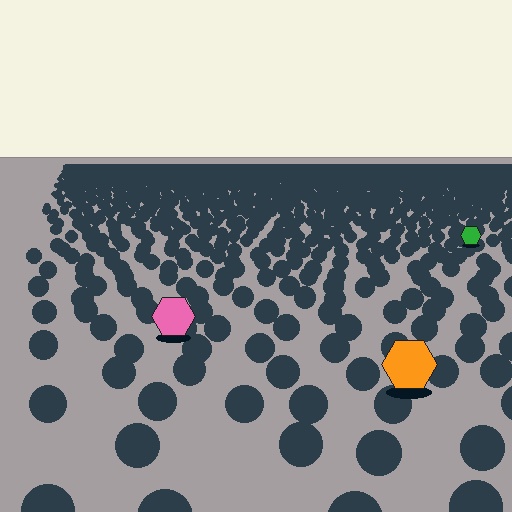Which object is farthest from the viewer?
The green hexagon is farthest from the viewer. It appears smaller and the ground texture around it is denser.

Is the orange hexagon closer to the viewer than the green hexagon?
Yes. The orange hexagon is closer — you can tell from the texture gradient: the ground texture is coarser near it.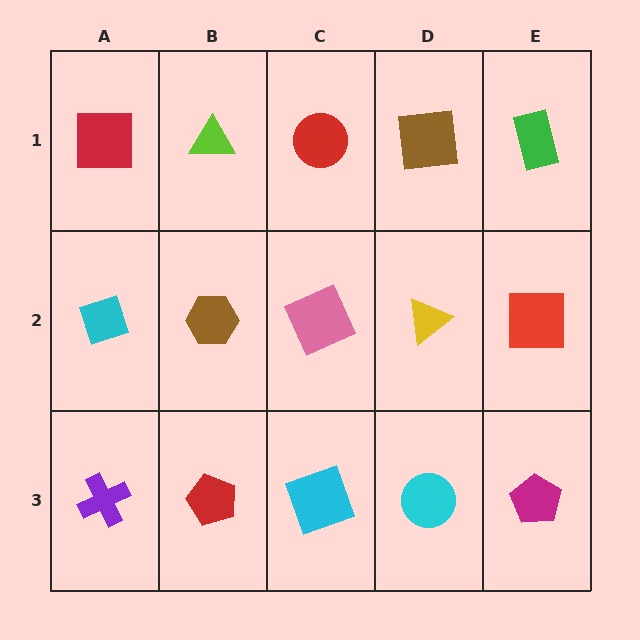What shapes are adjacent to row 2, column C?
A red circle (row 1, column C), a cyan square (row 3, column C), a brown hexagon (row 2, column B), a yellow triangle (row 2, column D).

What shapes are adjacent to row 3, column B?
A brown hexagon (row 2, column B), a purple cross (row 3, column A), a cyan square (row 3, column C).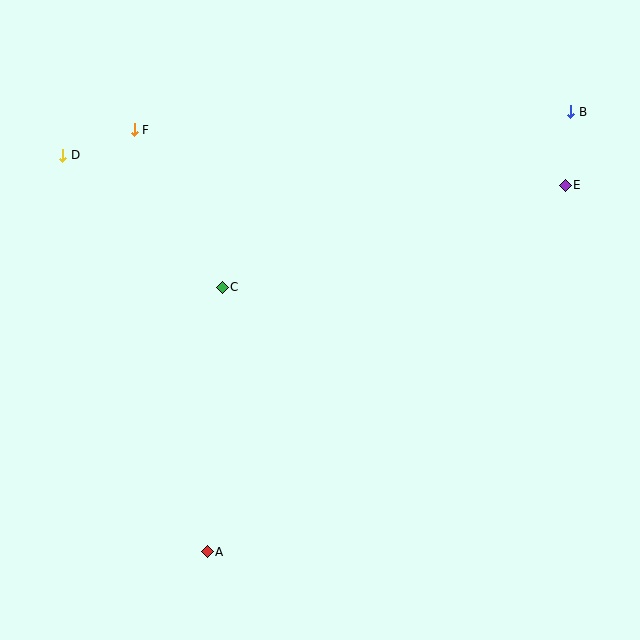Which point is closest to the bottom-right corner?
Point A is closest to the bottom-right corner.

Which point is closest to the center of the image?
Point C at (222, 287) is closest to the center.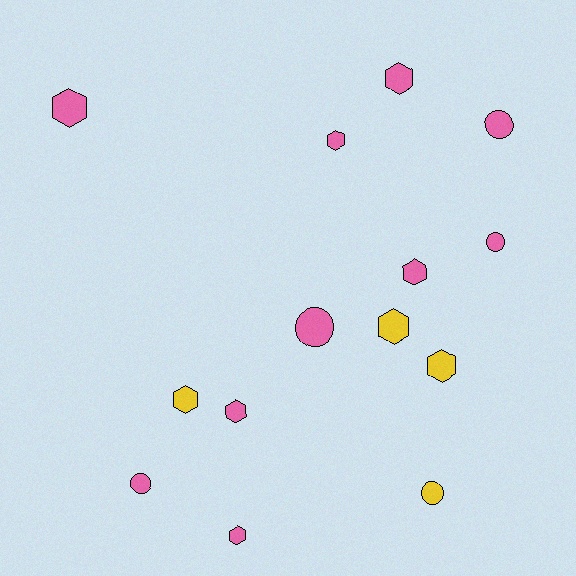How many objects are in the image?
There are 14 objects.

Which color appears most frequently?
Pink, with 10 objects.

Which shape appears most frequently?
Hexagon, with 9 objects.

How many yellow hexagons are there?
There are 3 yellow hexagons.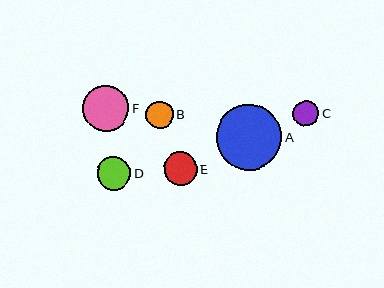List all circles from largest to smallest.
From largest to smallest: A, F, D, E, B, C.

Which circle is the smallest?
Circle C is the smallest with a size of approximately 26 pixels.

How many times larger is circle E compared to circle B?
Circle E is approximately 1.2 times the size of circle B.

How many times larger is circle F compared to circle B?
Circle F is approximately 1.7 times the size of circle B.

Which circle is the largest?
Circle A is the largest with a size of approximately 66 pixels.